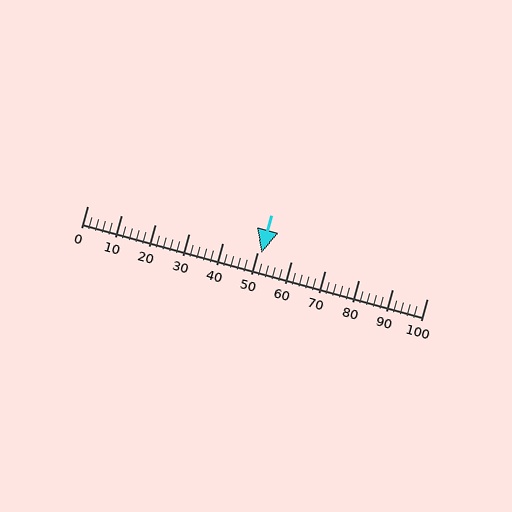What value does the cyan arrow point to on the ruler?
The cyan arrow points to approximately 51.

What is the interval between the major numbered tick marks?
The major tick marks are spaced 10 units apart.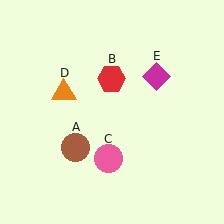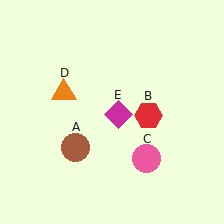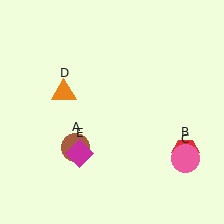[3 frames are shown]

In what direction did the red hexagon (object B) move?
The red hexagon (object B) moved down and to the right.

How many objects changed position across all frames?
3 objects changed position: red hexagon (object B), pink circle (object C), magenta diamond (object E).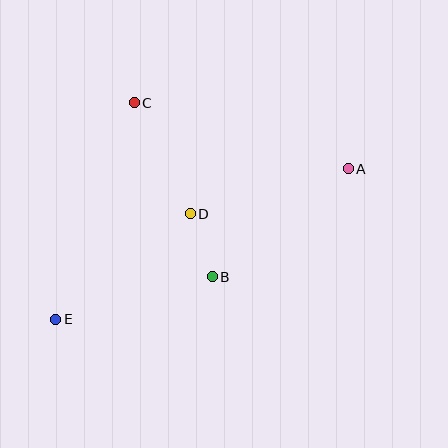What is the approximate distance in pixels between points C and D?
The distance between C and D is approximately 124 pixels.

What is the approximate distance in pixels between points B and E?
The distance between B and E is approximately 162 pixels.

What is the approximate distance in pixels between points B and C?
The distance between B and C is approximately 191 pixels.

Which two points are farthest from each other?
Points A and E are farthest from each other.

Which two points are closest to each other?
Points B and D are closest to each other.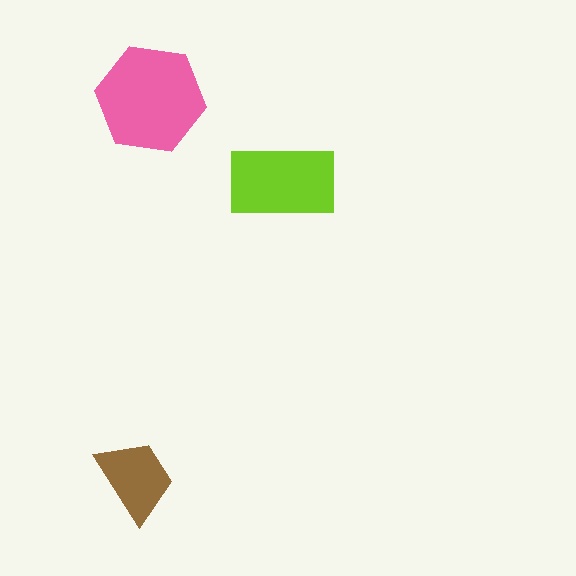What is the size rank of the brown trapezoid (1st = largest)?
3rd.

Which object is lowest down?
The brown trapezoid is bottommost.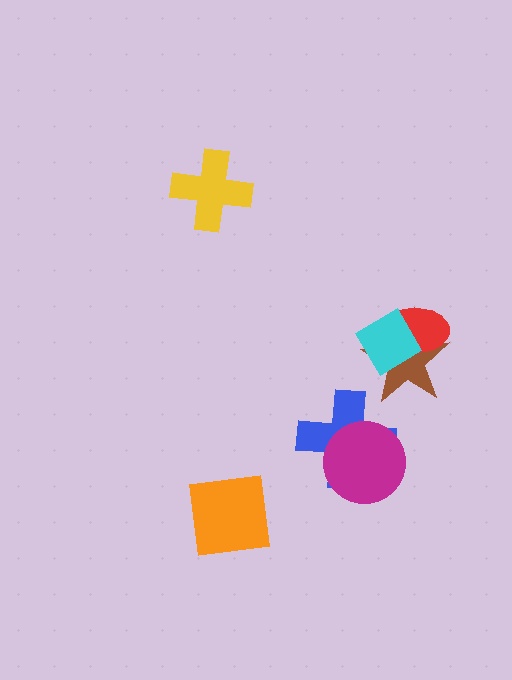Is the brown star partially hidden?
Yes, it is partially covered by another shape.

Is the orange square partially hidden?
No, no other shape covers it.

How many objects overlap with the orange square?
0 objects overlap with the orange square.